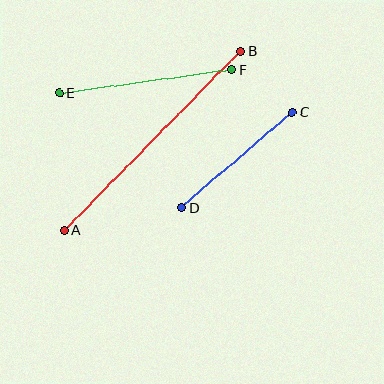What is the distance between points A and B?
The distance is approximately 251 pixels.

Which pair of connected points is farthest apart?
Points A and B are farthest apart.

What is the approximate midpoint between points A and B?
The midpoint is at approximately (152, 141) pixels.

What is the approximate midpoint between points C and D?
The midpoint is at approximately (237, 160) pixels.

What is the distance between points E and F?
The distance is approximately 174 pixels.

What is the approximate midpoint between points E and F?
The midpoint is at approximately (146, 81) pixels.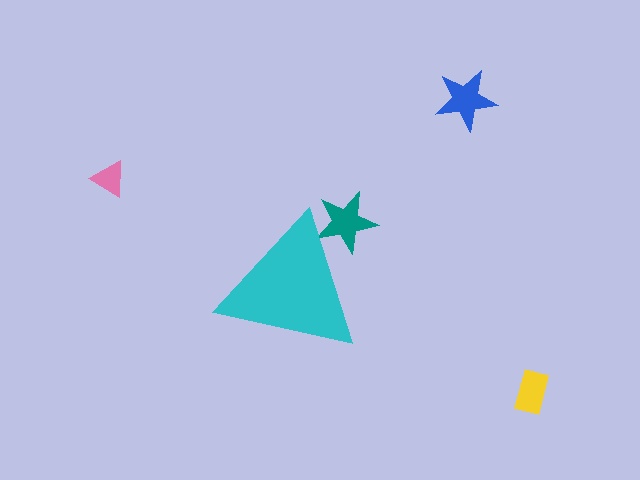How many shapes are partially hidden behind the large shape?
1 shape is partially hidden.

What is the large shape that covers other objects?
A cyan triangle.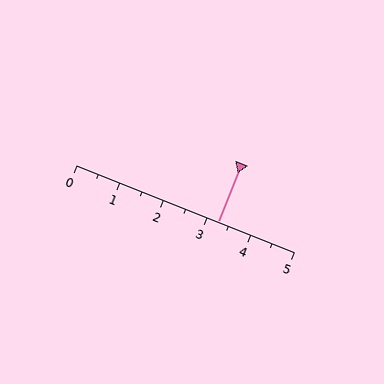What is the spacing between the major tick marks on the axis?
The major ticks are spaced 1 apart.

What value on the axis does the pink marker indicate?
The marker indicates approximately 3.2.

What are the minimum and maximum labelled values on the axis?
The axis runs from 0 to 5.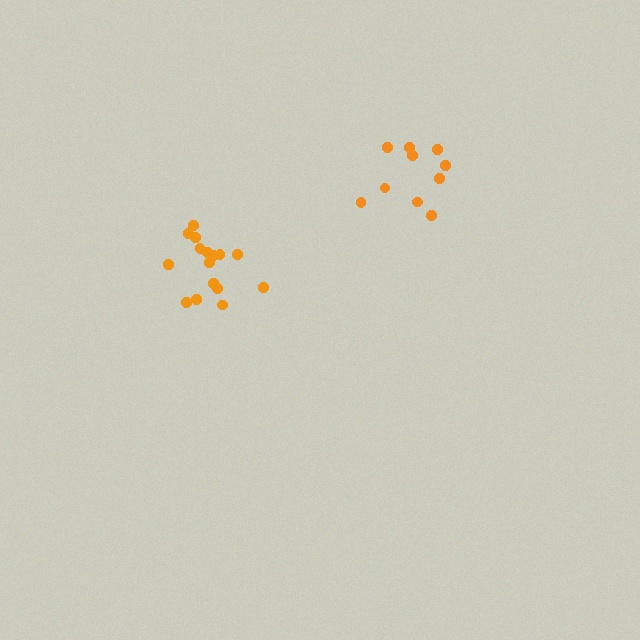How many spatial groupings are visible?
There are 2 spatial groupings.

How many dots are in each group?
Group 1: 10 dots, Group 2: 16 dots (26 total).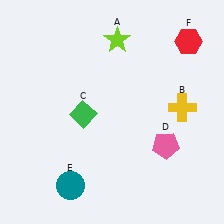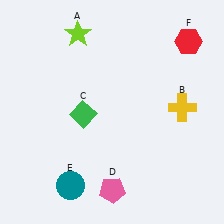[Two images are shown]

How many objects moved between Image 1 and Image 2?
2 objects moved between the two images.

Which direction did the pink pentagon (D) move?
The pink pentagon (D) moved left.